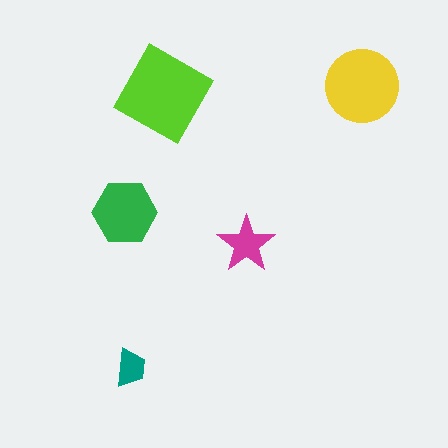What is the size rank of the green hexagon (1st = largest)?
3rd.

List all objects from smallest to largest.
The teal trapezoid, the magenta star, the green hexagon, the yellow circle, the lime square.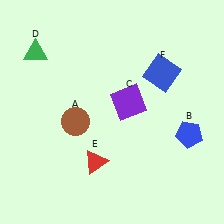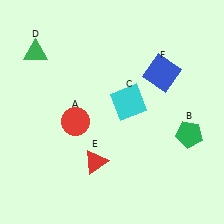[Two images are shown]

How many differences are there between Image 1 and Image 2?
There are 3 differences between the two images.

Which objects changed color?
A changed from brown to red. B changed from blue to green. C changed from purple to cyan.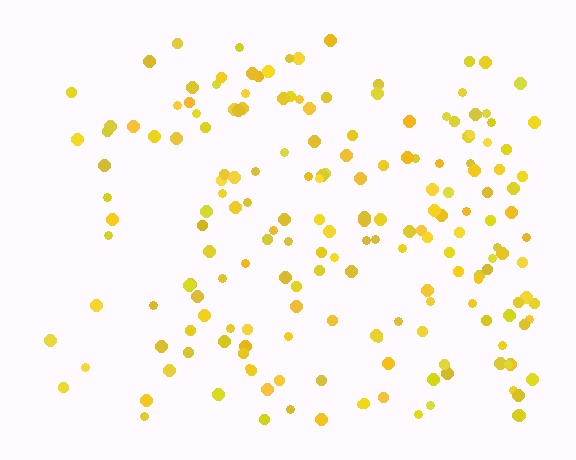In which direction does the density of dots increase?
From left to right, with the right side densest.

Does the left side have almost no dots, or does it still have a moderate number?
Still a moderate number, just noticeably fewer than the right.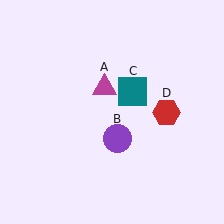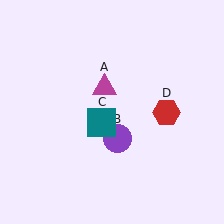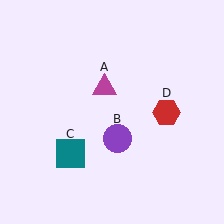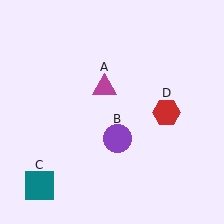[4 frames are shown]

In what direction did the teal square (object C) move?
The teal square (object C) moved down and to the left.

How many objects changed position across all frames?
1 object changed position: teal square (object C).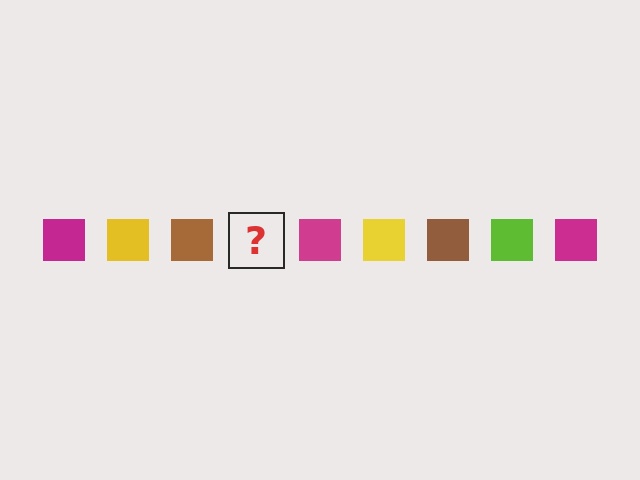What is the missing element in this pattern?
The missing element is a lime square.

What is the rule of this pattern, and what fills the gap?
The rule is that the pattern cycles through magenta, yellow, brown, lime squares. The gap should be filled with a lime square.